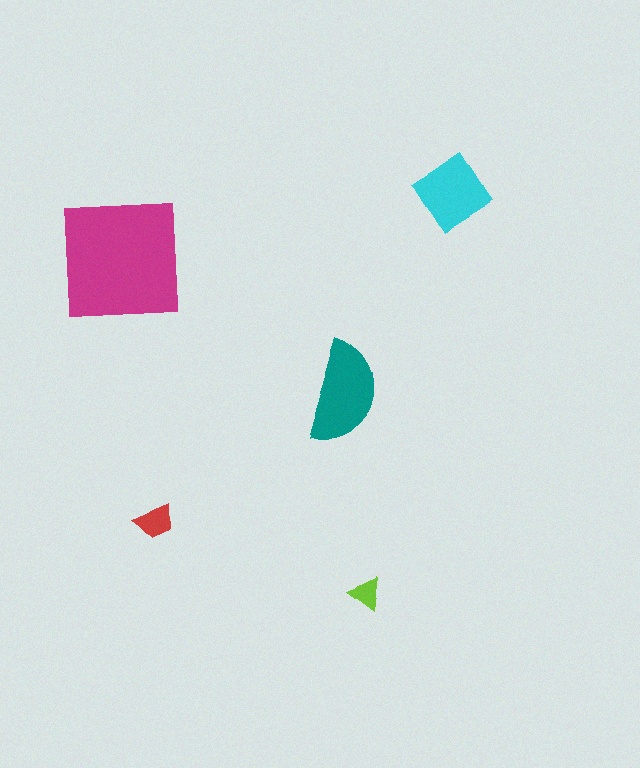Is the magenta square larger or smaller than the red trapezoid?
Larger.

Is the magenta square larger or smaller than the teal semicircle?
Larger.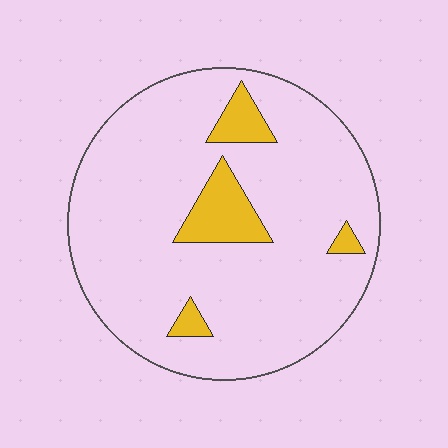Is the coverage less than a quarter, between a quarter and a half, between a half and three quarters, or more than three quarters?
Less than a quarter.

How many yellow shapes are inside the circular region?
4.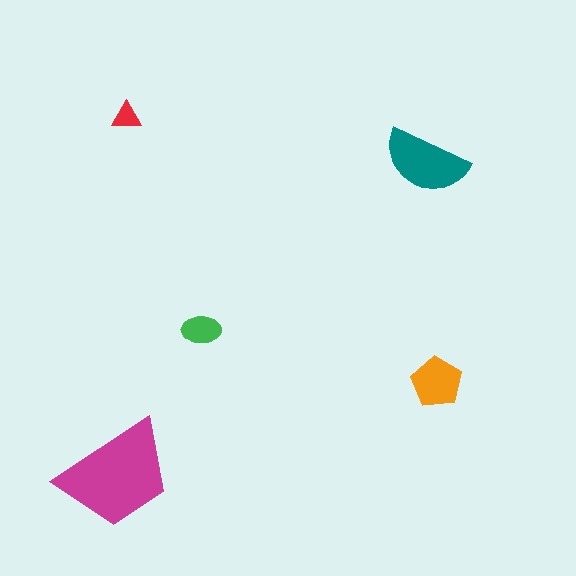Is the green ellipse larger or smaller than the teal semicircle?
Smaller.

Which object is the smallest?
The red triangle.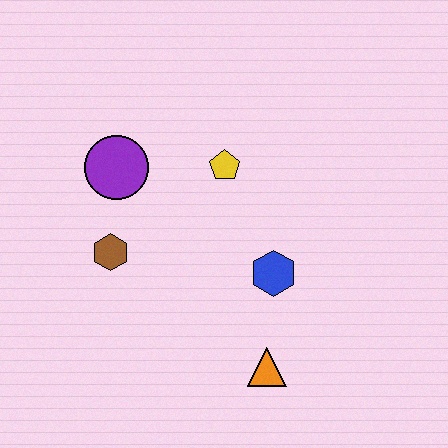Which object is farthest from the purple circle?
The orange triangle is farthest from the purple circle.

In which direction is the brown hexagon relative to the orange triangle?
The brown hexagon is to the left of the orange triangle.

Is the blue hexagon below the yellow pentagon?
Yes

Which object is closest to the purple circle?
The brown hexagon is closest to the purple circle.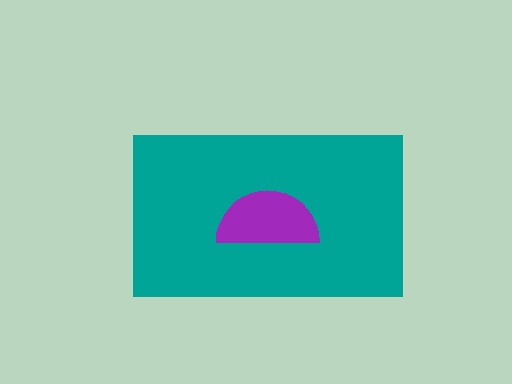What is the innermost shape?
The purple semicircle.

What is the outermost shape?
The teal rectangle.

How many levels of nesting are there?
2.